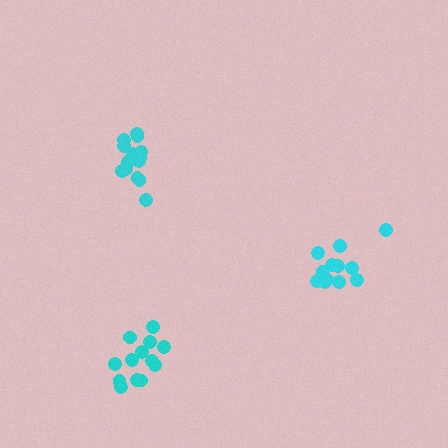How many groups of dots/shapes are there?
There are 3 groups.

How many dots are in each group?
Group 1: 12 dots, Group 2: 15 dots, Group 3: 13 dots (40 total).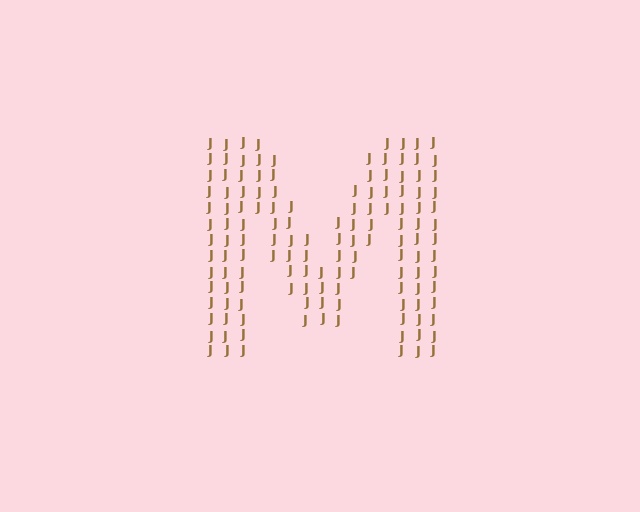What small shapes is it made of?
It is made of small letter J's.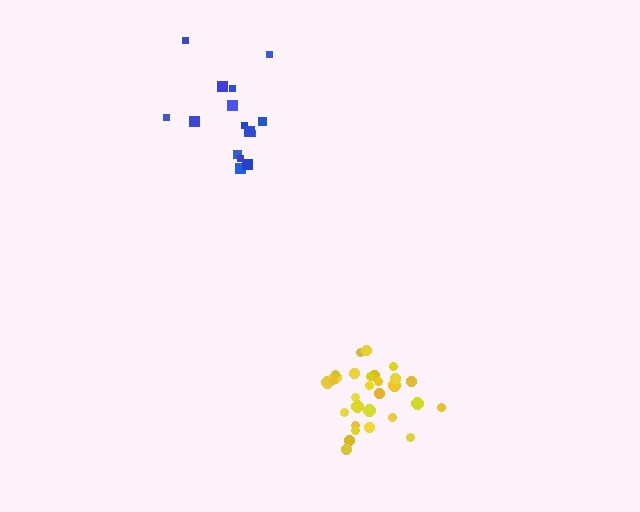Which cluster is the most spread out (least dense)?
Blue.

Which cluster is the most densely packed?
Yellow.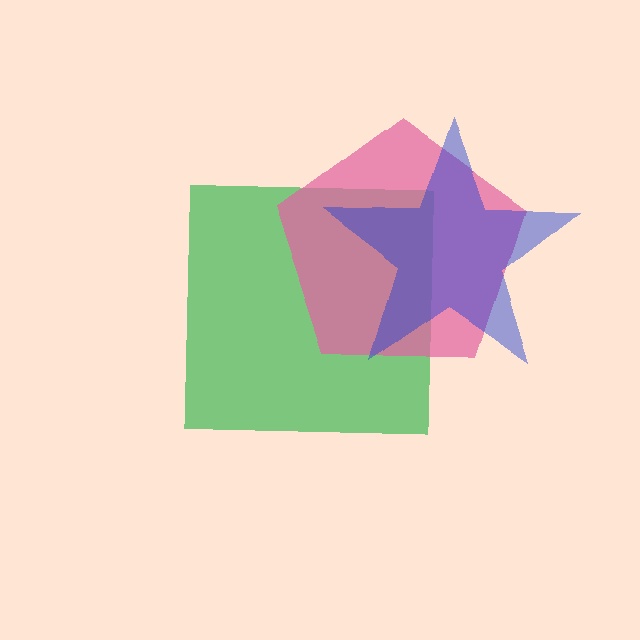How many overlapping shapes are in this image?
There are 3 overlapping shapes in the image.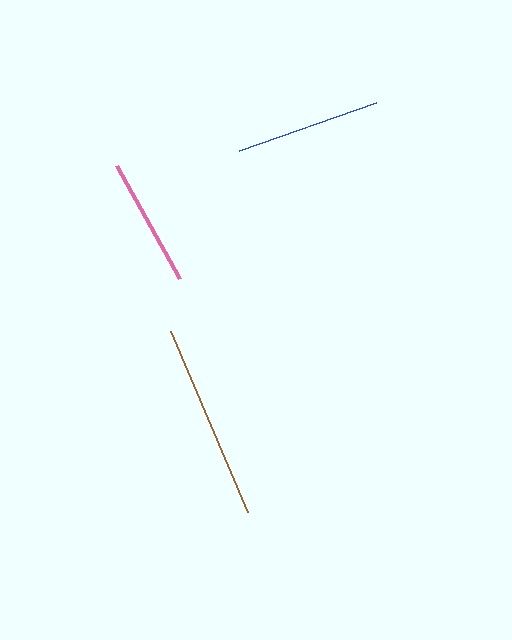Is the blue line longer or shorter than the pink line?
The blue line is longer than the pink line.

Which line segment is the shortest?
The pink line is the shortest at approximately 130 pixels.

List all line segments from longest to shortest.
From longest to shortest: brown, blue, pink.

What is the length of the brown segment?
The brown segment is approximately 197 pixels long.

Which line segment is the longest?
The brown line is the longest at approximately 197 pixels.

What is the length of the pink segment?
The pink segment is approximately 130 pixels long.